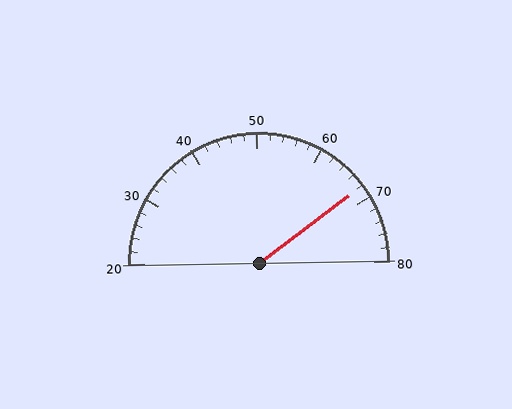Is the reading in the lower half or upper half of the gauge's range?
The reading is in the upper half of the range (20 to 80).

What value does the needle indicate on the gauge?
The needle indicates approximately 68.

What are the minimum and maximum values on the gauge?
The gauge ranges from 20 to 80.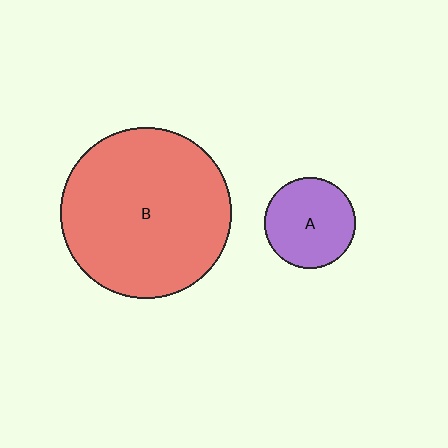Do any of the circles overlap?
No, none of the circles overlap.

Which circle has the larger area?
Circle B (red).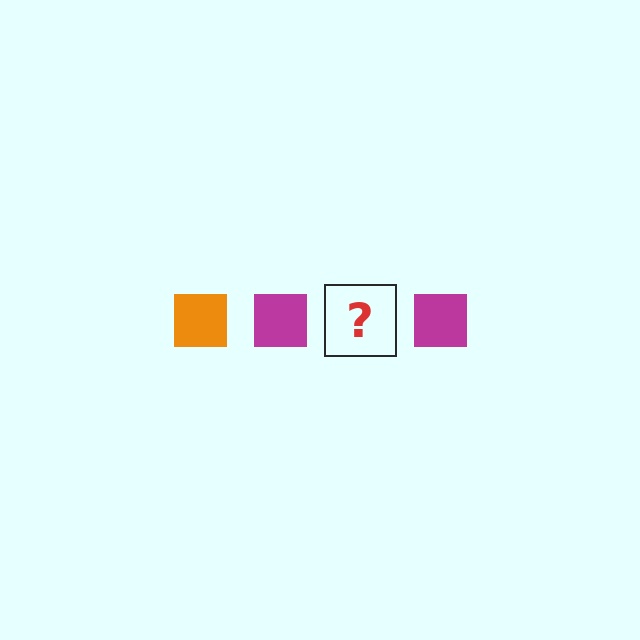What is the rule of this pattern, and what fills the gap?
The rule is that the pattern cycles through orange, magenta squares. The gap should be filled with an orange square.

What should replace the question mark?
The question mark should be replaced with an orange square.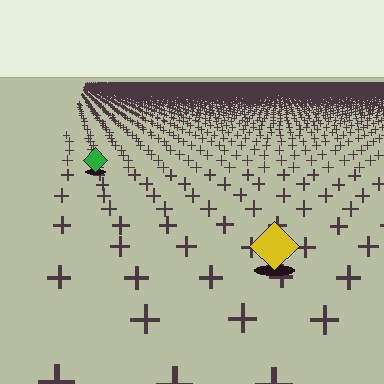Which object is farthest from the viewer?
The green diamond is farthest from the viewer. It appears smaller and the ground texture around it is denser.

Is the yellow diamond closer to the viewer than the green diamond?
Yes. The yellow diamond is closer — you can tell from the texture gradient: the ground texture is coarser near it.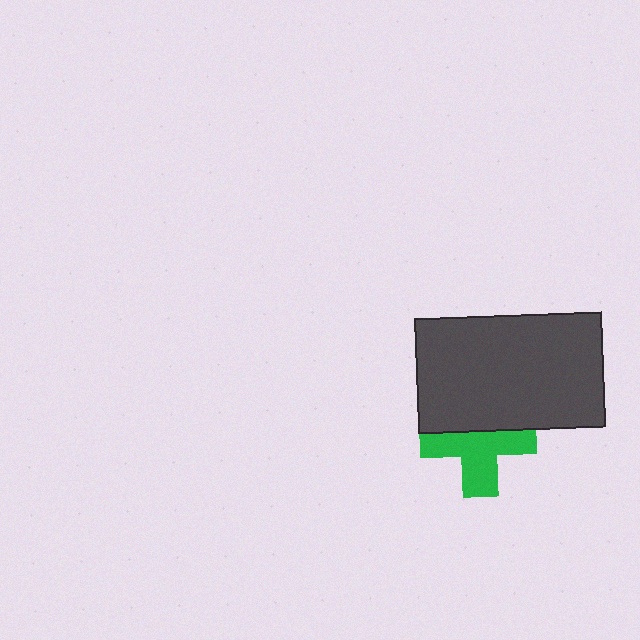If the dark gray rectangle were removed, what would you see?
You would see the complete green cross.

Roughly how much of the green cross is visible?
About half of it is visible (roughly 60%).